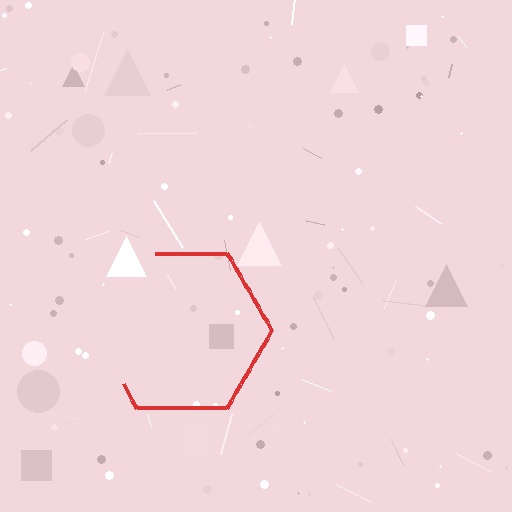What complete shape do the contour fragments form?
The contour fragments form a hexagon.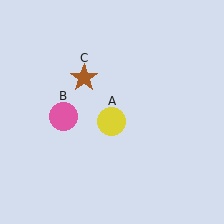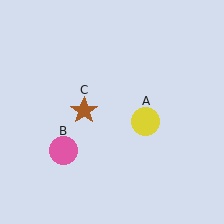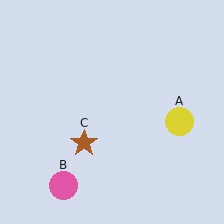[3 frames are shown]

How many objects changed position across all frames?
3 objects changed position: yellow circle (object A), pink circle (object B), brown star (object C).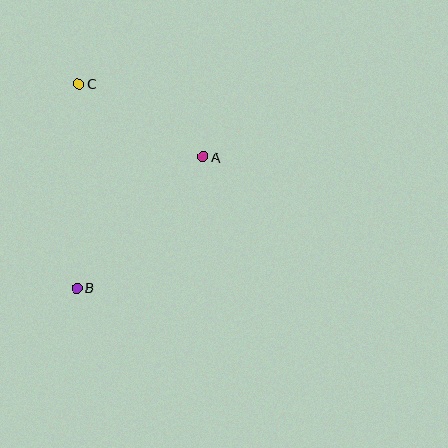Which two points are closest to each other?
Points A and C are closest to each other.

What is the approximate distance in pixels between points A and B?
The distance between A and B is approximately 183 pixels.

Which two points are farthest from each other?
Points B and C are farthest from each other.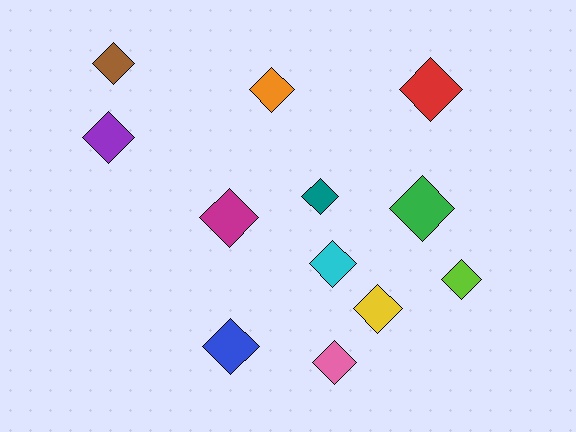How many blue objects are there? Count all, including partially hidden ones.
There is 1 blue object.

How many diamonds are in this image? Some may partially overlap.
There are 12 diamonds.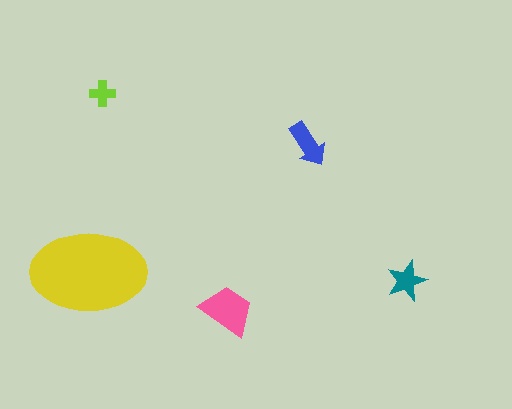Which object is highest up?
The lime cross is topmost.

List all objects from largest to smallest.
The yellow ellipse, the pink trapezoid, the blue arrow, the teal star, the lime cross.